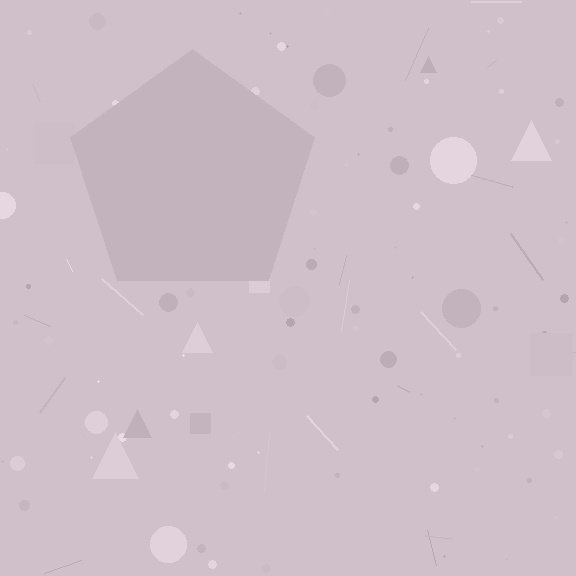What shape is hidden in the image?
A pentagon is hidden in the image.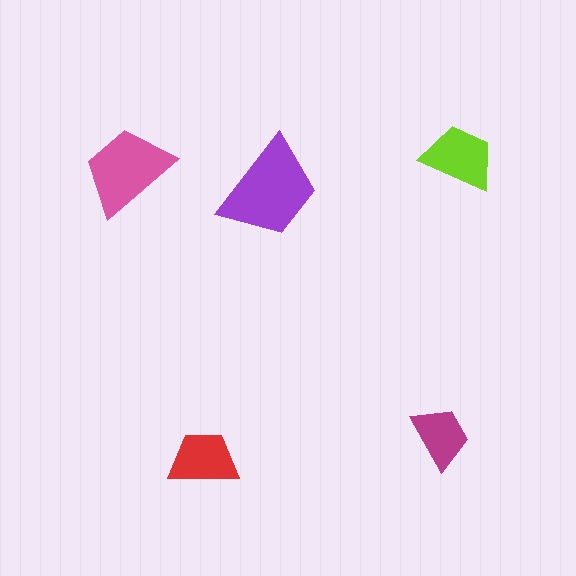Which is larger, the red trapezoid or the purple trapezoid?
The purple one.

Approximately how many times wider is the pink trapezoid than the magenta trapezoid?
About 1.5 times wider.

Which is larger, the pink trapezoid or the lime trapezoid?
The pink one.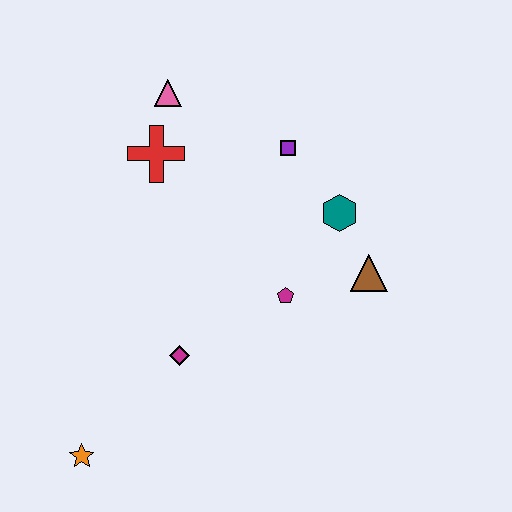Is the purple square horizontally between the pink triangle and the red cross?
No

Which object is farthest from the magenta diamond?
The pink triangle is farthest from the magenta diamond.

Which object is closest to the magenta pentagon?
The brown triangle is closest to the magenta pentagon.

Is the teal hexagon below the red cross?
Yes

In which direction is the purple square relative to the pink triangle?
The purple square is to the right of the pink triangle.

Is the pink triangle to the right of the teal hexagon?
No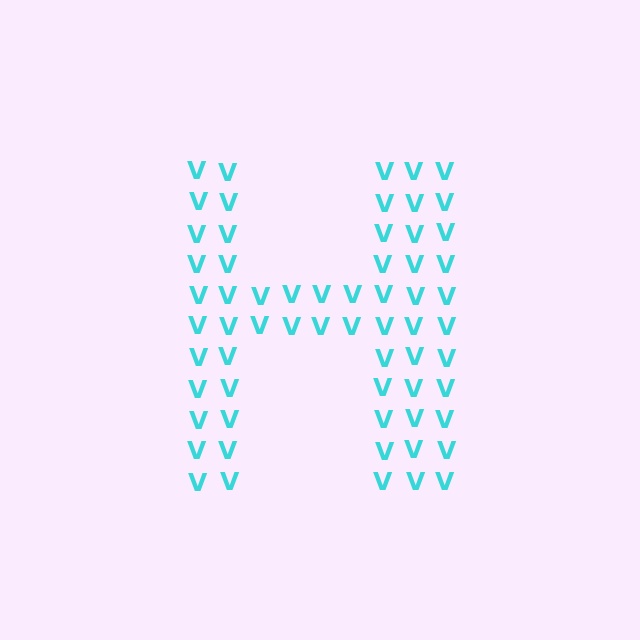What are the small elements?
The small elements are letter V's.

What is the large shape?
The large shape is the letter H.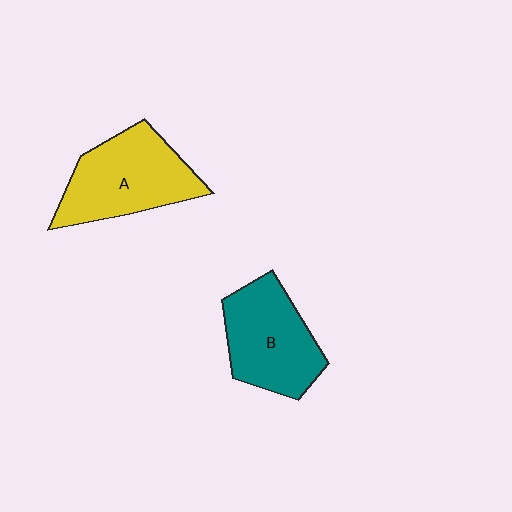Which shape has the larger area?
Shape A (yellow).